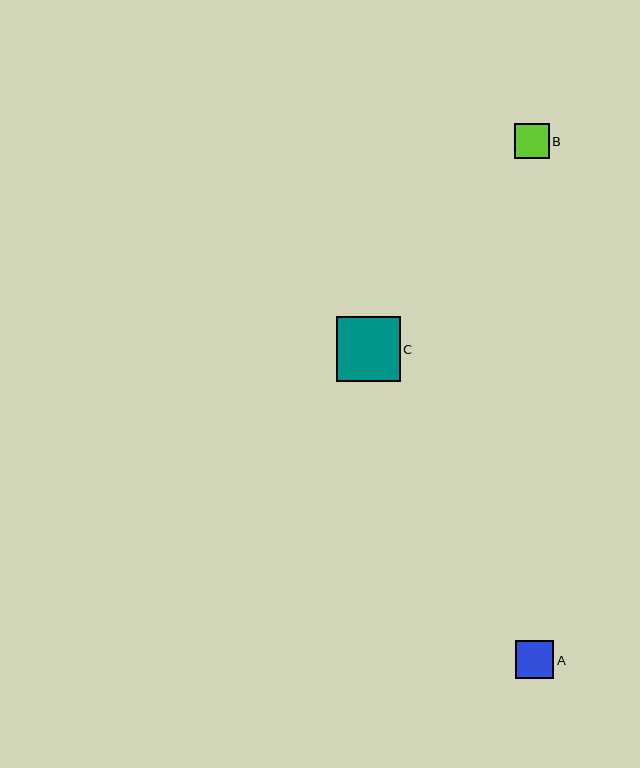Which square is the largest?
Square C is the largest with a size of approximately 64 pixels.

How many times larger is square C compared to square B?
Square C is approximately 1.8 times the size of square B.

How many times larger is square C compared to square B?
Square C is approximately 1.8 times the size of square B.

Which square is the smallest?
Square B is the smallest with a size of approximately 35 pixels.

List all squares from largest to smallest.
From largest to smallest: C, A, B.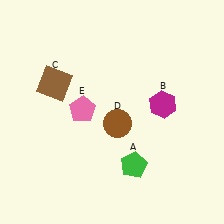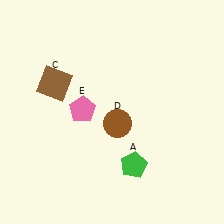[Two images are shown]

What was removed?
The magenta hexagon (B) was removed in Image 2.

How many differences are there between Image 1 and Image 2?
There is 1 difference between the two images.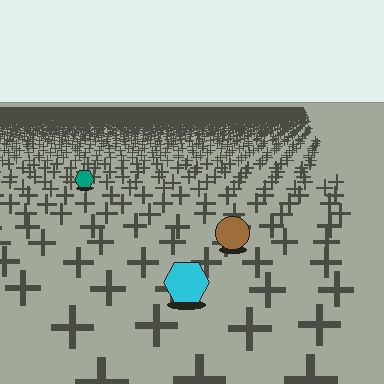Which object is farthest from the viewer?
The teal hexagon is farthest from the viewer. It appears smaller and the ground texture around it is denser.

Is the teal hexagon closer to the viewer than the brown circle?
No. The brown circle is closer — you can tell from the texture gradient: the ground texture is coarser near it.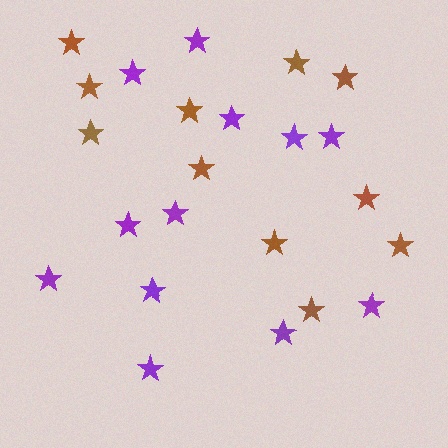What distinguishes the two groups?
There are 2 groups: one group of brown stars (11) and one group of purple stars (12).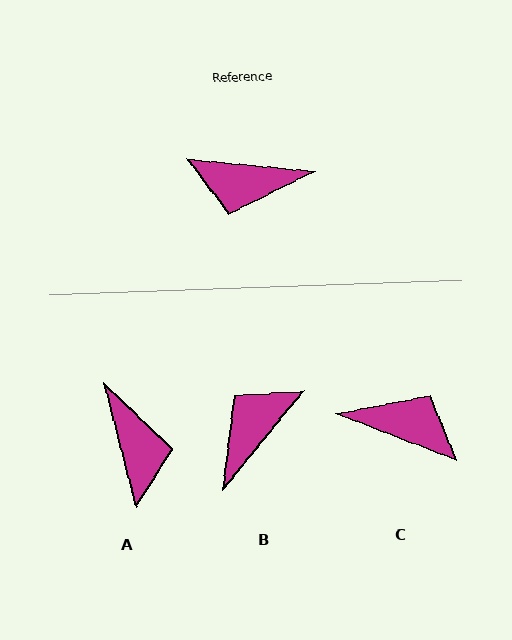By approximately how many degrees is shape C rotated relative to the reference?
Approximately 164 degrees counter-clockwise.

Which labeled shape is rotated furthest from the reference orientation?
C, about 164 degrees away.